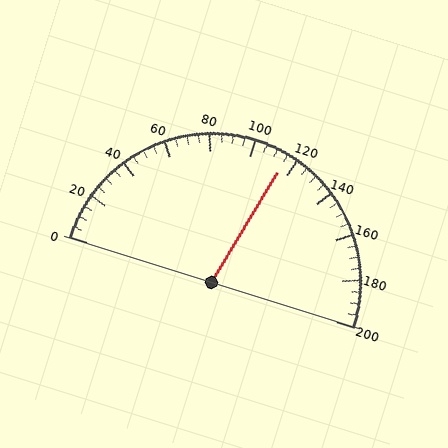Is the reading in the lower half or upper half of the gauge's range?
The reading is in the upper half of the range (0 to 200).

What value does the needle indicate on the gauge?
The needle indicates approximately 115.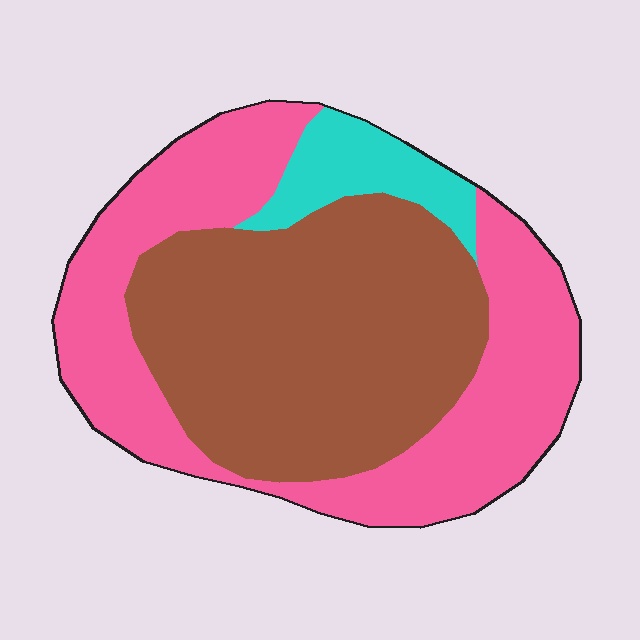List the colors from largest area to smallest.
From largest to smallest: brown, pink, cyan.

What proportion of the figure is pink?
Pink takes up about two fifths (2/5) of the figure.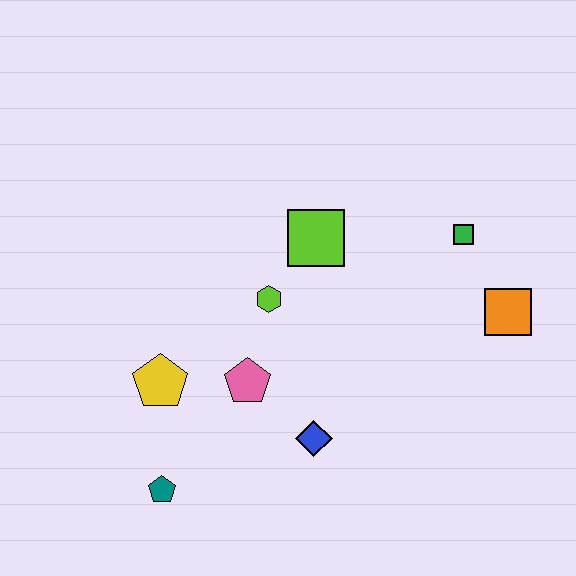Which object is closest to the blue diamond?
The pink pentagon is closest to the blue diamond.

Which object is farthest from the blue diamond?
The green square is farthest from the blue diamond.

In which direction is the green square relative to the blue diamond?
The green square is above the blue diamond.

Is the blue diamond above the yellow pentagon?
No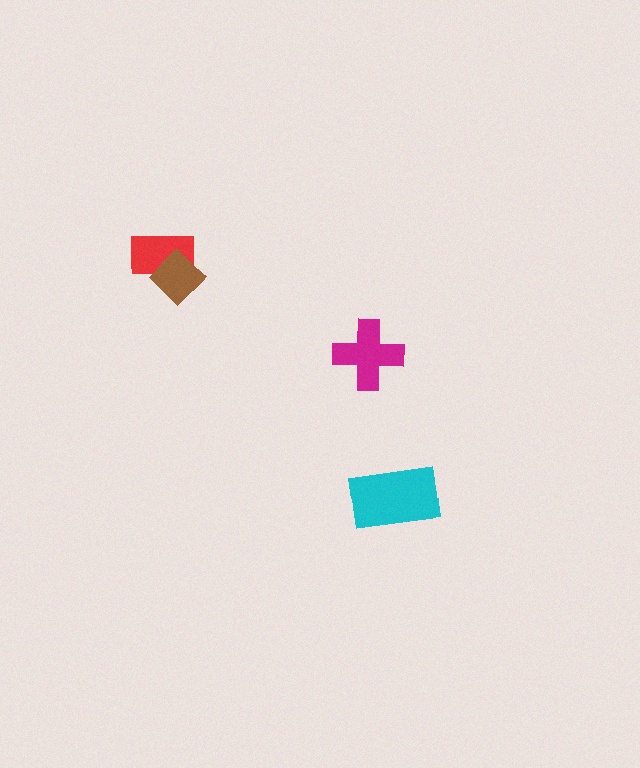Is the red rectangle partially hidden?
Yes, it is partially covered by another shape.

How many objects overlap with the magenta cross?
0 objects overlap with the magenta cross.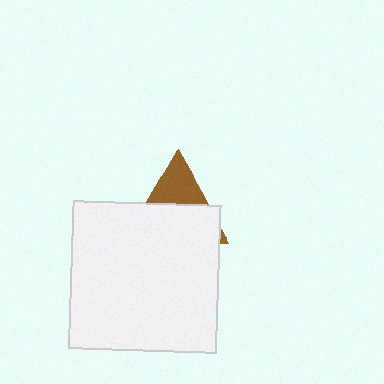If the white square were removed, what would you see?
You would see the complete brown triangle.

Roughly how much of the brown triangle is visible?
A small part of it is visible (roughly 35%).